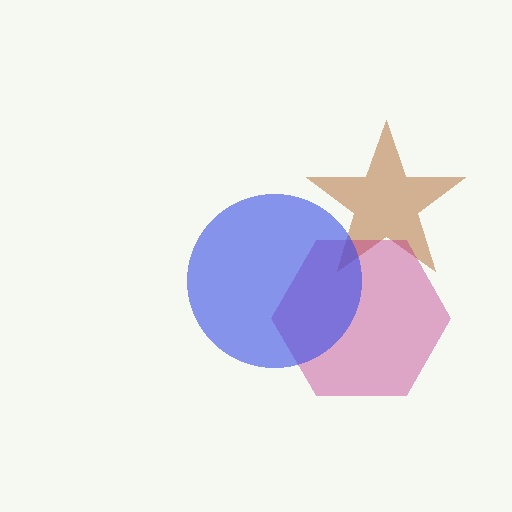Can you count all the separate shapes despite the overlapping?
Yes, there are 3 separate shapes.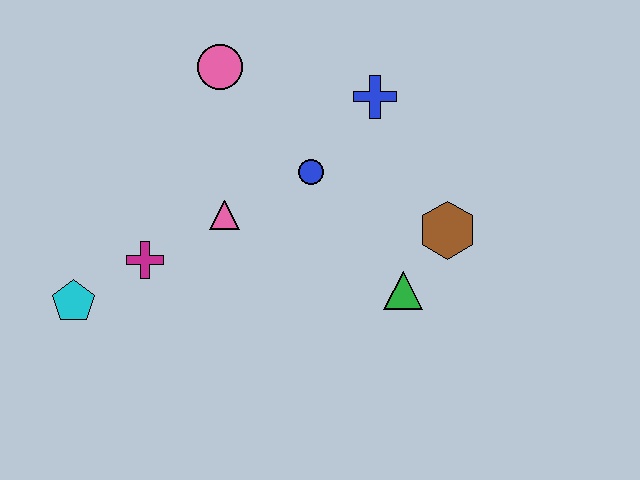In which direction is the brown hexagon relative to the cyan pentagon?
The brown hexagon is to the right of the cyan pentagon.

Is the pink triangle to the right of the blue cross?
No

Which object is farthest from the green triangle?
The cyan pentagon is farthest from the green triangle.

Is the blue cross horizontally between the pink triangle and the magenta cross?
No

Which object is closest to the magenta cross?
The cyan pentagon is closest to the magenta cross.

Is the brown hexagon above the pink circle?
No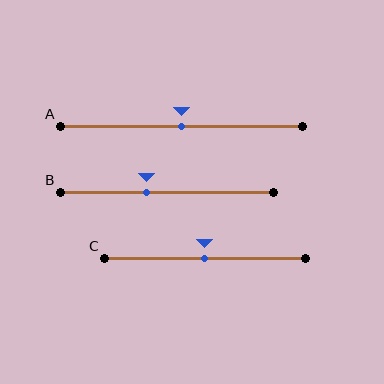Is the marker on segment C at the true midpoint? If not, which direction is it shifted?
Yes, the marker on segment C is at the true midpoint.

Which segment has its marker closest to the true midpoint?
Segment A has its marker closest to the true midpoint.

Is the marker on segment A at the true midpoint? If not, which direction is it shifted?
Yes, the marker on segment A is at the true midpoint.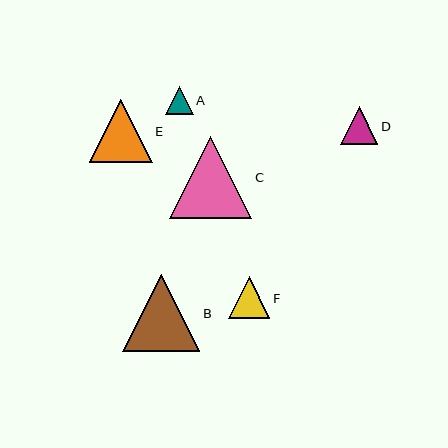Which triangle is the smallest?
Triangle A is the smallest with a size of approximately 28 pixels.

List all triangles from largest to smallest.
From largest to smallest: C, B, E, F, D, A.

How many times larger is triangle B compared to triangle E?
Triangle B is approximately 1.2 times the size of triangle E.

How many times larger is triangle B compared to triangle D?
Triangle B is approximately 2.0 times the size of triangle D.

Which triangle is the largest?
Triangle C is the largest with a size of approximately 82 pixels.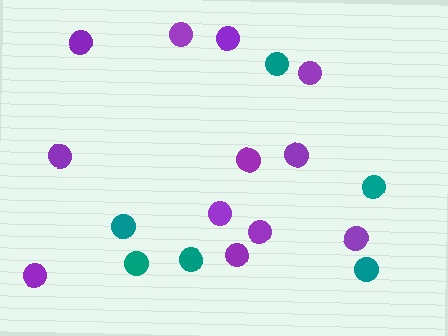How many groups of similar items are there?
There are 2 groups: one group of teal circles (6) and one group of purple circles (12).